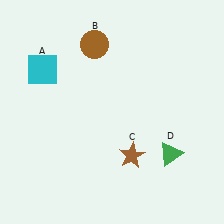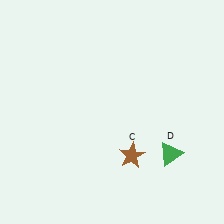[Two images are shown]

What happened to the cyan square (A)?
The cyan square (A) was removed in Image 2. It was in the top-left area of Image 1.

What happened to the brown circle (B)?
The brown circle (B) was removed in Image 2. It was in the top-left area of Image 1.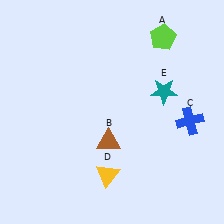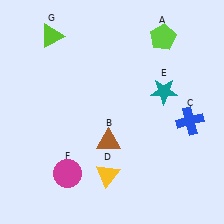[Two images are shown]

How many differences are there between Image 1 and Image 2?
There are 2 differences between the two images.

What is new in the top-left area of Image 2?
A lime triangle (G) was added in the top-left area of Image 2.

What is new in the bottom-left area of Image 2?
A magenta circle (F) was added in the bottom-left area of Image 2.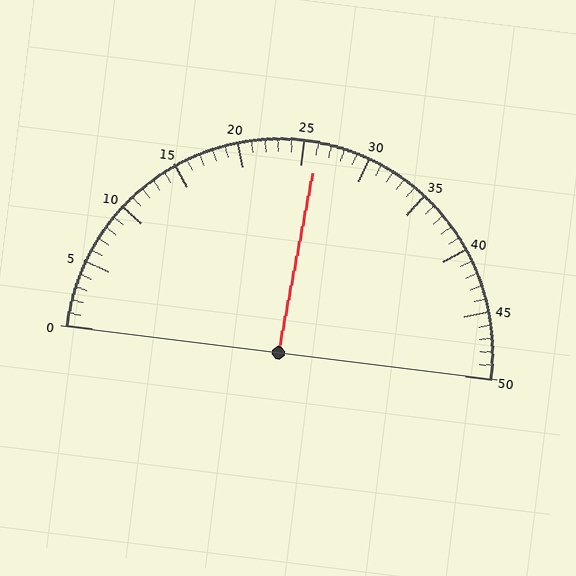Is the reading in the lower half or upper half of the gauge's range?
The reading is in the upper half of the range (0 to 50).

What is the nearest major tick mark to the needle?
The nearest major tick mark is 25.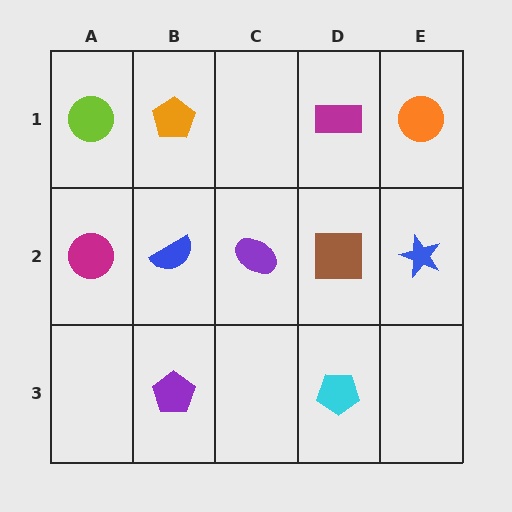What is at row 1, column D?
A magenta rectangle.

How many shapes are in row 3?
2 shapes.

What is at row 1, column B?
An orange pentagon.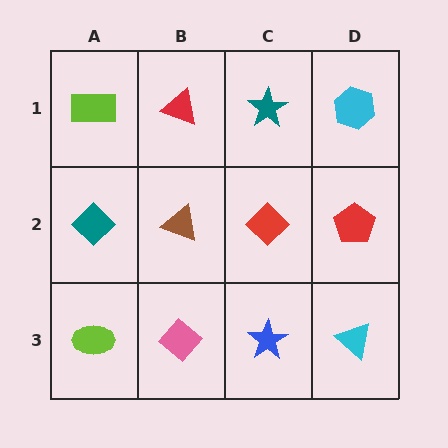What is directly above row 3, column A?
A teal diamond.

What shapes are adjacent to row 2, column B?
A red triangle (row 1, column B), a pink diamond (row 3, column B), a teal diamond (row 2, column A), a red diamond (row 2, column C).